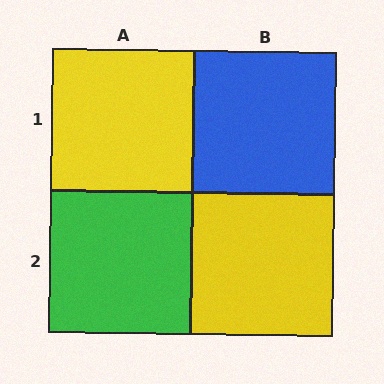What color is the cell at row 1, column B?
Blue.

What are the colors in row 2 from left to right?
Green, yellow.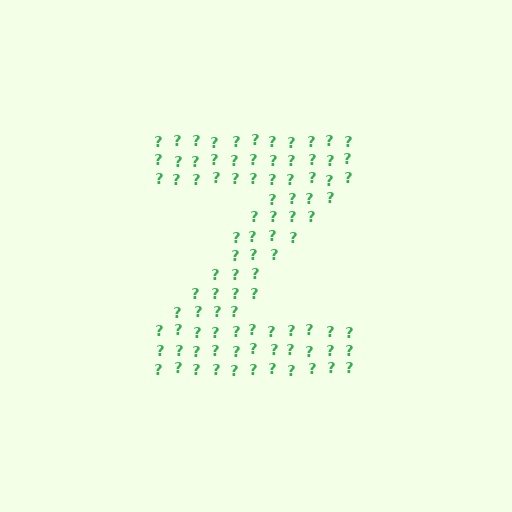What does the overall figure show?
The overall figure shows the letter Z.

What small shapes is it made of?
It is made of small question marks.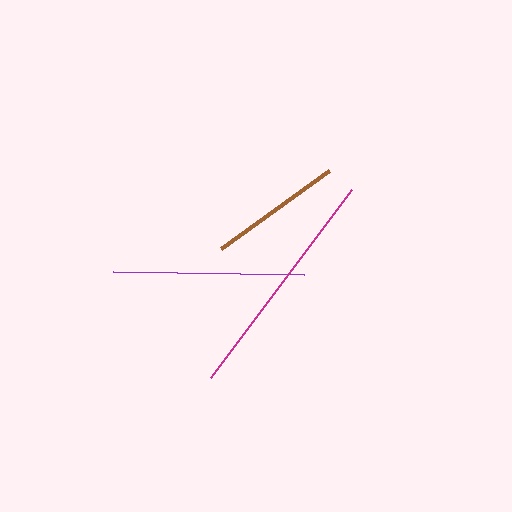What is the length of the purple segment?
The purple segment is approximately 191 pixels long.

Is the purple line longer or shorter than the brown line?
The purple line is longer than the brown line.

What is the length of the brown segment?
The brown segment is approximately 134 pixels long.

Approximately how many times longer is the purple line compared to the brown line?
The purple line is approximately 1.4 times the length of the brown line.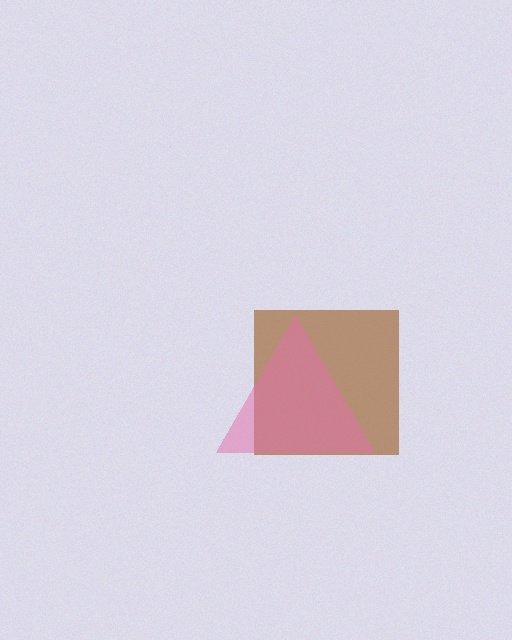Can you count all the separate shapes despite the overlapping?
Yes, there are 2 separate shapes.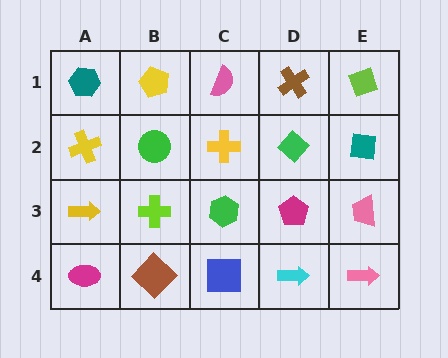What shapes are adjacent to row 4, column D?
A magenta pentagon (row 3, column D), a blue square (row 4, column C), a pink arrow (row 4, column E).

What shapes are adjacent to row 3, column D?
A green diamond (row 2, column D), a cyan arrow (row 4, column D), a green hexagon (row 3, column C), a pink trapezoid (row 3, column E).